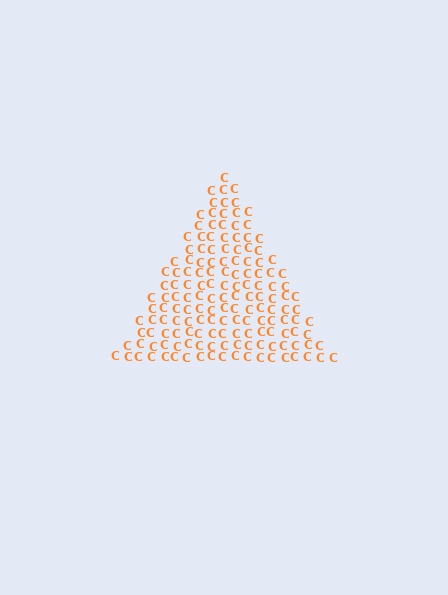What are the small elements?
The small elements are letter C's.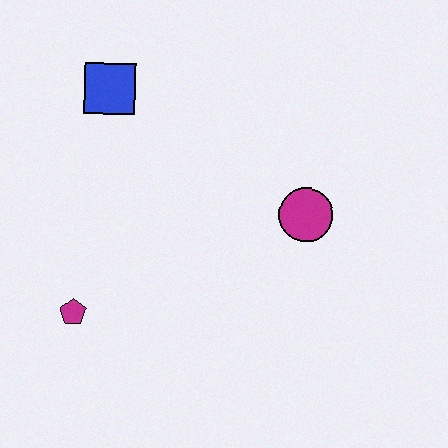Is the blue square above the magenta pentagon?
Yes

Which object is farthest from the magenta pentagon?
The magenta circle is farthest from the magenta pentagon.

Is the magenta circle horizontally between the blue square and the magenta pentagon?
No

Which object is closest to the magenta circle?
The blue square is closest to the magenta circle.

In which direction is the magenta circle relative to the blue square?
The magenta circle is to the right of the blue square.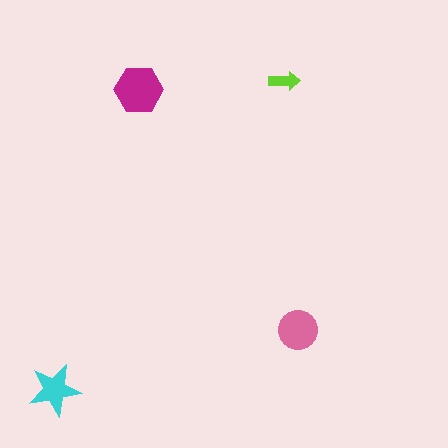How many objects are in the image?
There are 4 objects in the image.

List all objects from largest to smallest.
The magenta hexagon, the pink circle, the cyan star, the lime arrow.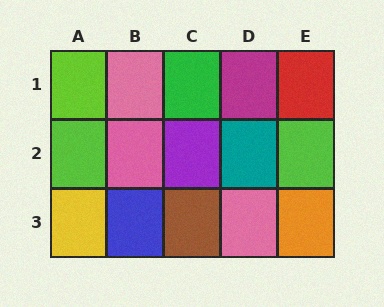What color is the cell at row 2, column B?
Pink.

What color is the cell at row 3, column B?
Blue.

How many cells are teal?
1 cell is teal.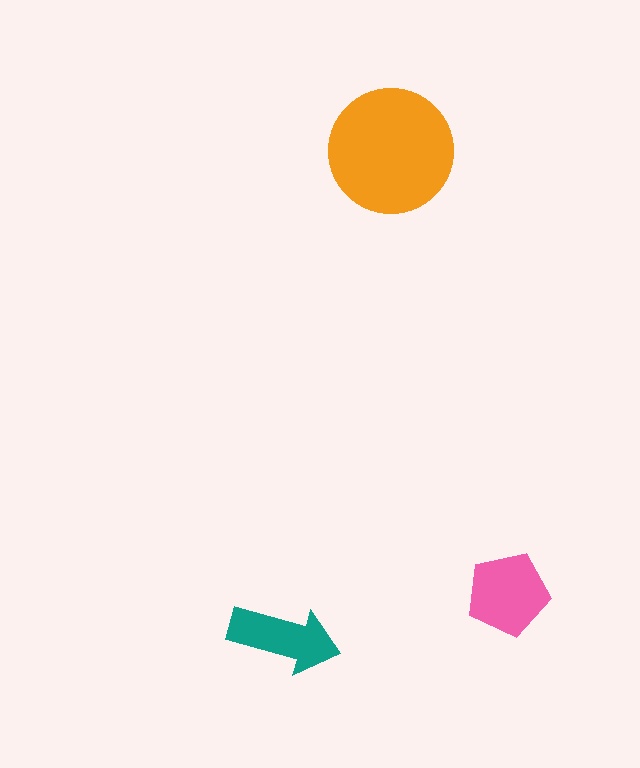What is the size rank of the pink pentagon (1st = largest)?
2nd.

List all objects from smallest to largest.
The teal arrow, the pink pentagon, the orange circle.